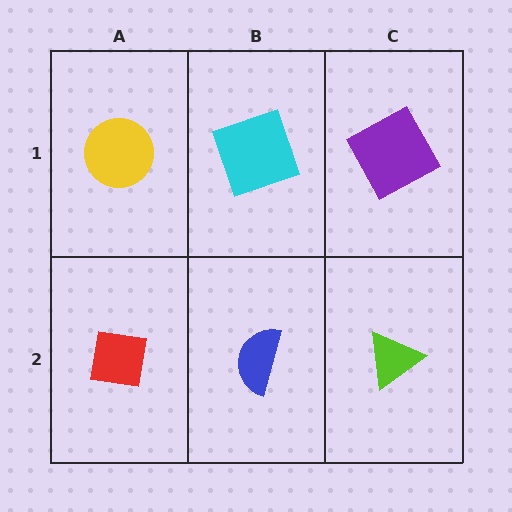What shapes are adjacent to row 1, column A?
A red square (row 2, column A), a cyan square (row 1, column B).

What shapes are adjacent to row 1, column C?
A lime triangle (row 2, column C), a cyan square (row 1, column B).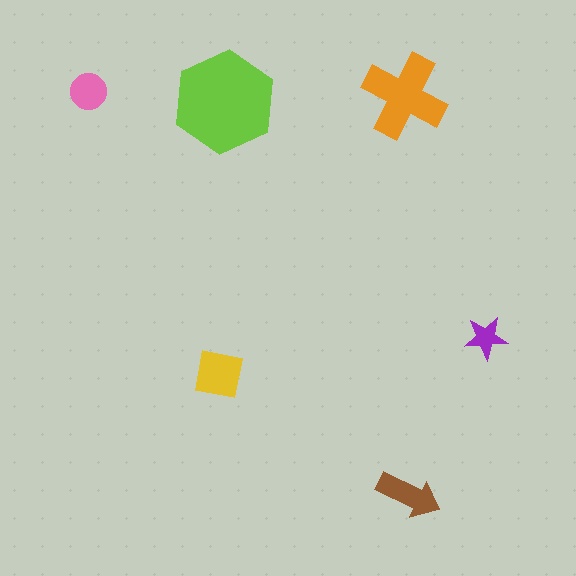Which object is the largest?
The lime hexagon.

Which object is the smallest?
The purple star.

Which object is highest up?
The pink circle is topmost.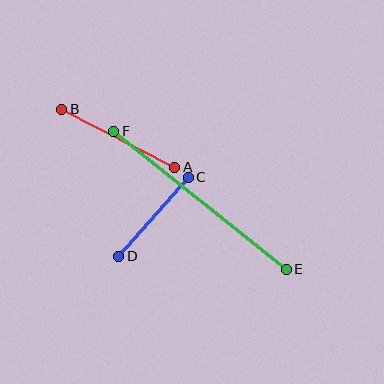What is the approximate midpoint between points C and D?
The midpoint is at approximately (153, 217) pixels.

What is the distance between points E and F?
The distance is approximately 221 pixels.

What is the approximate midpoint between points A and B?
The midpoint is at approximately (118, 138) pixels.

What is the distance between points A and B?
The distance is approximately 127 pixels.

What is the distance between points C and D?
The distance is approximately 106 pixels.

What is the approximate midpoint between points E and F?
The midpoint is at approximately (200, 200) pixels.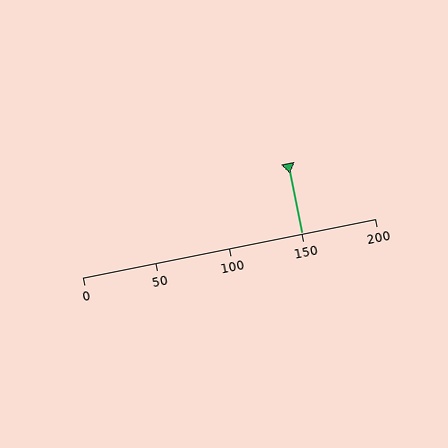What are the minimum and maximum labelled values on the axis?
The axis runs from 0 to 200.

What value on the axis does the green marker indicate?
The marker indicates approximately 150.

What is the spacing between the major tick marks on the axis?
The major ticks are spaced 50 apart.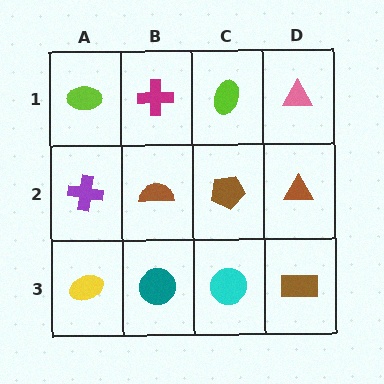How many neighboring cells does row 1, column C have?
3.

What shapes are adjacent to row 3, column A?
A purple cross (row 2, column A), a teal circle (row 3, column B).